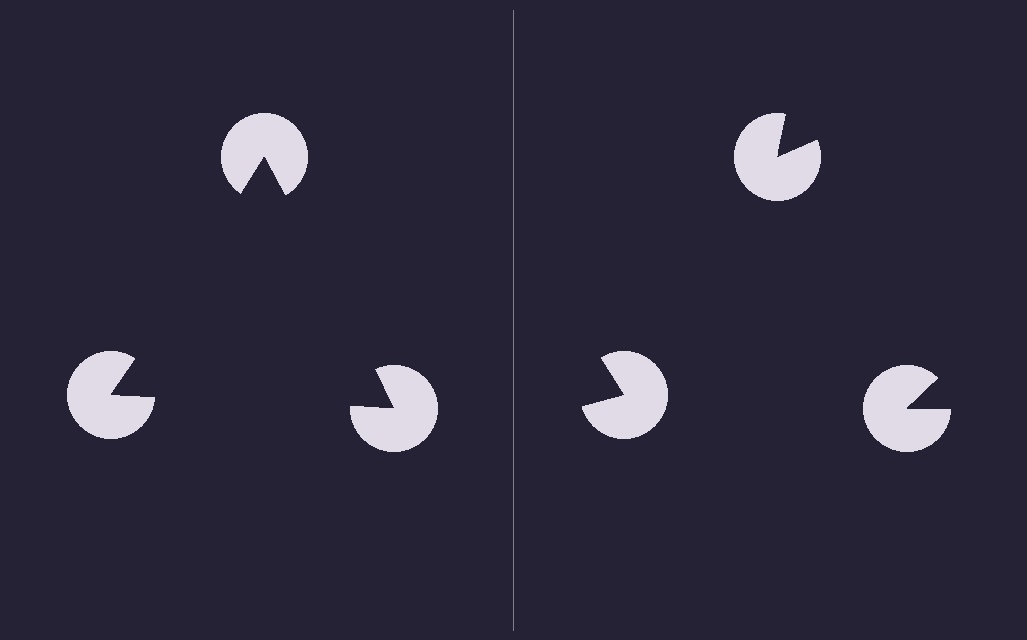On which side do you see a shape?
An illusory triangle appears on the left side. On the right side the wedge cuts are rotated, so no coherent shape forms.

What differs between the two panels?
The pac-man discs are positioned identically on both sides; only the wedge orientations differ. On the left they align to a triangle; on the right they are misaligned.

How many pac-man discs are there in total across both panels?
6 — 3 on each side.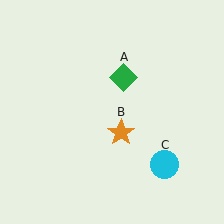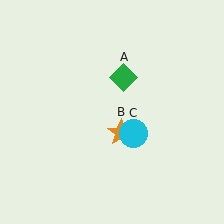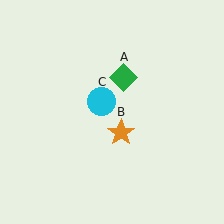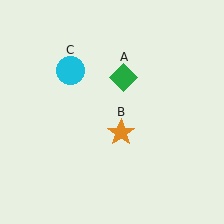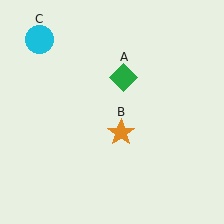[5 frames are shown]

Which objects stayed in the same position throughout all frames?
Green diamond (object A) and orange star (object B) remained stationary.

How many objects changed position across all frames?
1 object changed position: cyan circle (object C).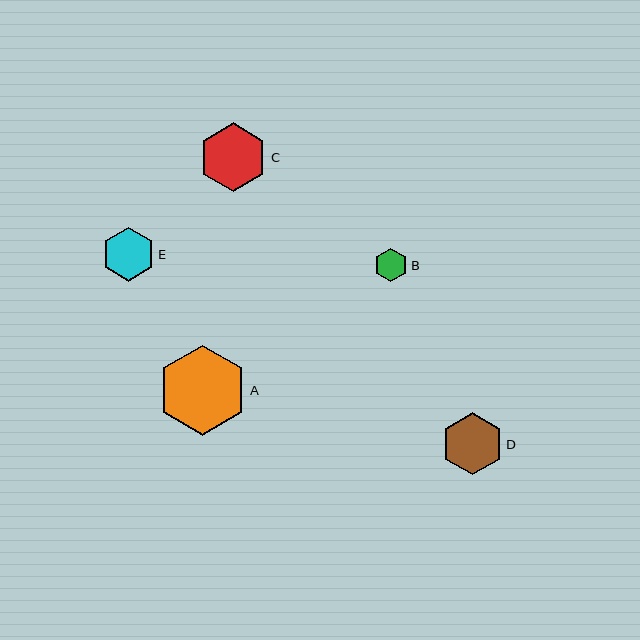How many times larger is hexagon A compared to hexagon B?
Hexagon A is approximately 2.7 times the size of hexagon B.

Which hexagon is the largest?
Hexagon A is the largest with a size of approximately 90 pixels.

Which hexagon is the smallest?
Hexagon B is the smallest with a size of approximately 34 pixels.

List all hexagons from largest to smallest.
From largest to smallest: A, C, D, E, B.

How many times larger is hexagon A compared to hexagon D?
Hexagon A is approximately 1.5 times the size of hexagon D.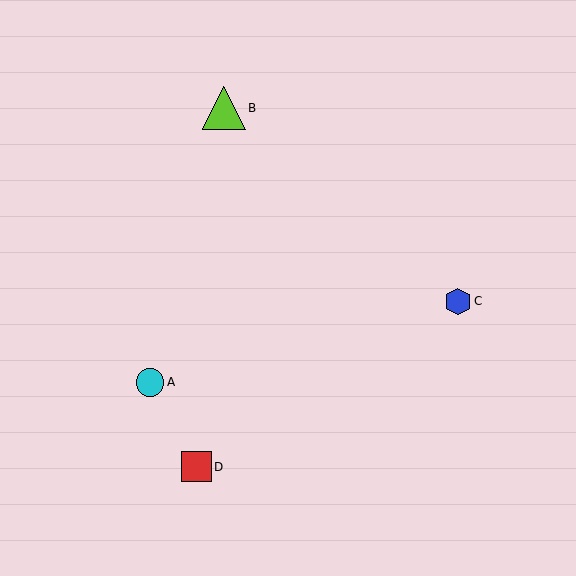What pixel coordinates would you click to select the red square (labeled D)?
Click at (196, 467) to select the red square D.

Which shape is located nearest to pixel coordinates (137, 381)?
The cyan circle (labeled A) at (150, 382) is nearest to that location.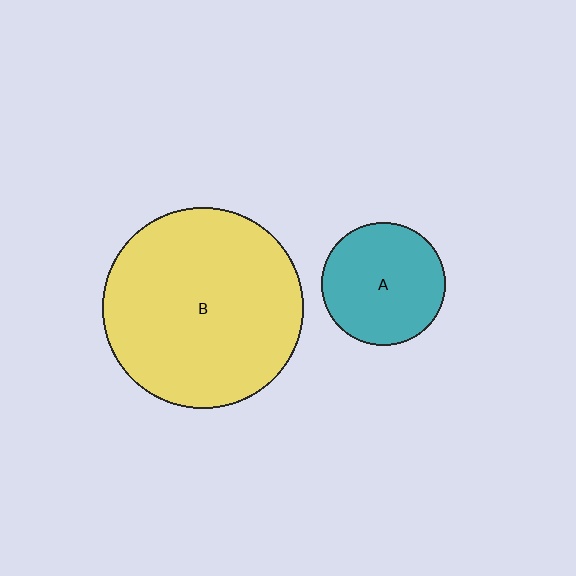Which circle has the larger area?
Circle B (yellow).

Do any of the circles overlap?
No, none of the circles overlap.